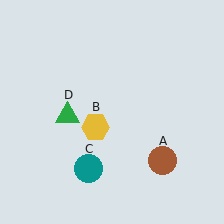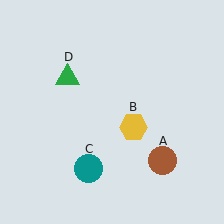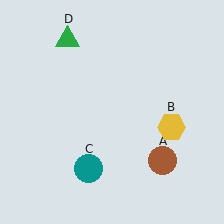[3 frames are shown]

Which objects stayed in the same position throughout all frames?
Brown circle (object A) and teal circle (object C) remained stationary.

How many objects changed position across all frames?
2 objects changed position: yellow hexagon (object B), green triangle (object D).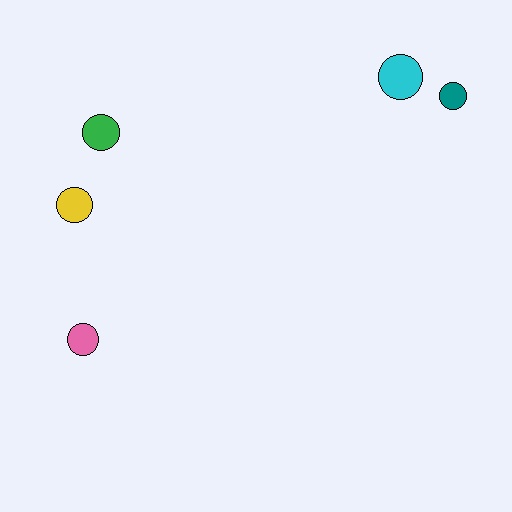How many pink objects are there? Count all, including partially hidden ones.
There is 1 pink object.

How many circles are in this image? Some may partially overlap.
There are 5 circles.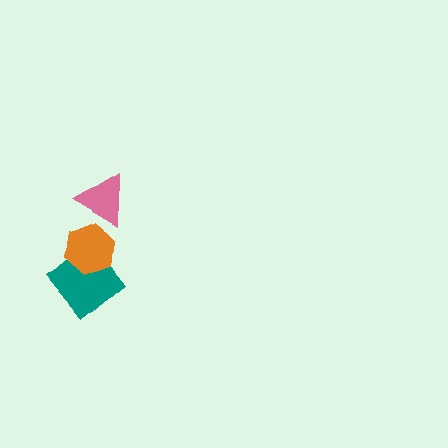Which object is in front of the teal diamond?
The orange hexagon is in front of the teal diamond.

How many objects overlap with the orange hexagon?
2 objects overlap with the orange hexagon.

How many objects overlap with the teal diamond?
1 object overlaps with the teal diamond.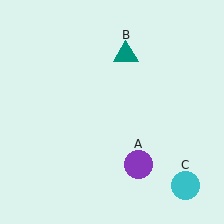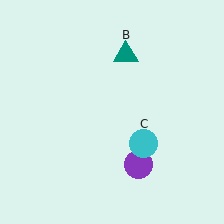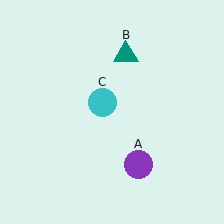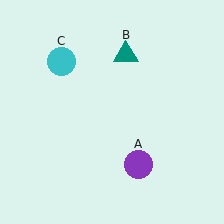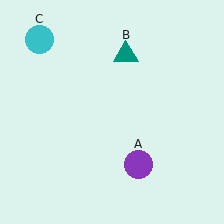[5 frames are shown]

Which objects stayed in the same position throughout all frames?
Purple circle (object A) and teal triangle (object B) remained stationary.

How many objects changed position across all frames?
1 object changed position: cyan circle (object C).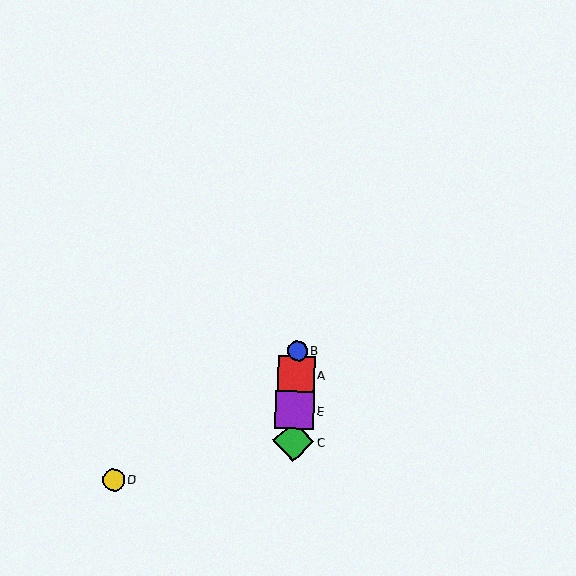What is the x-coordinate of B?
Object B is at x≈297.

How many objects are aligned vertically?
4 objects (A, B, C, E) are aligned vertically.